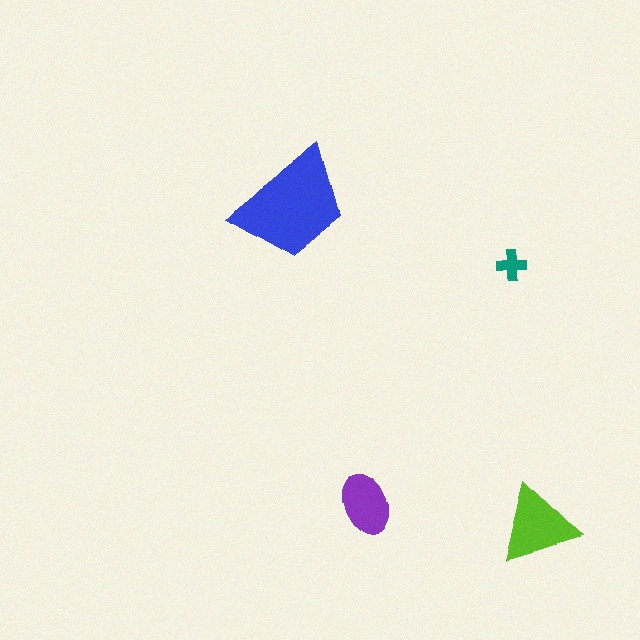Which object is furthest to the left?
The blue trapezoid is leftmost.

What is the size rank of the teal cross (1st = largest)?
4th.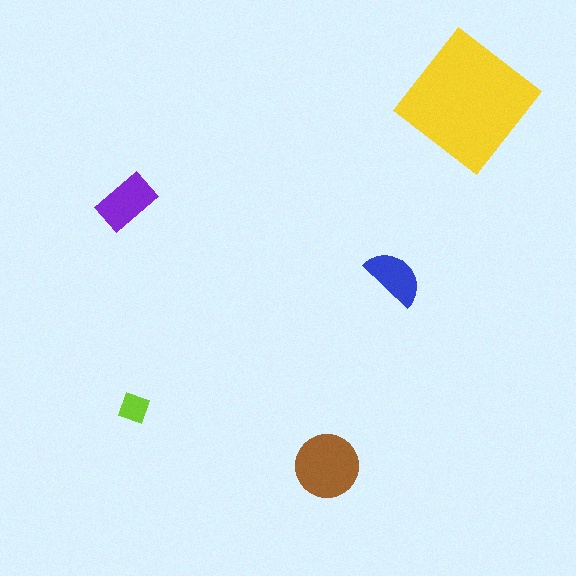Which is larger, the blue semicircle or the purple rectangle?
The purple rectangle.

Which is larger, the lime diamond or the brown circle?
The brown circle.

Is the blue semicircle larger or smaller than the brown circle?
Smaller.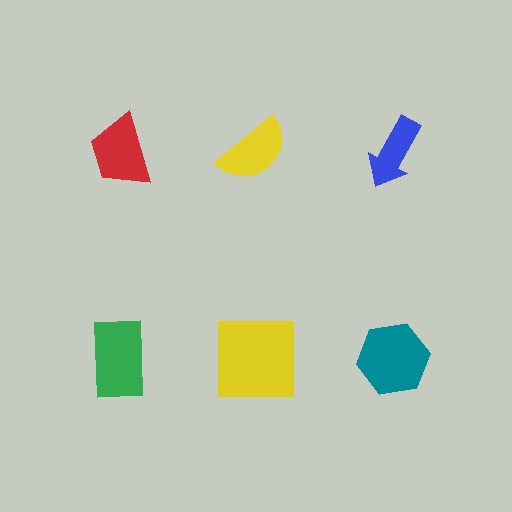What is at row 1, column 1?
A red trapezoid.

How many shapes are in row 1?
3 shapes.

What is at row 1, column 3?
A blue arrow.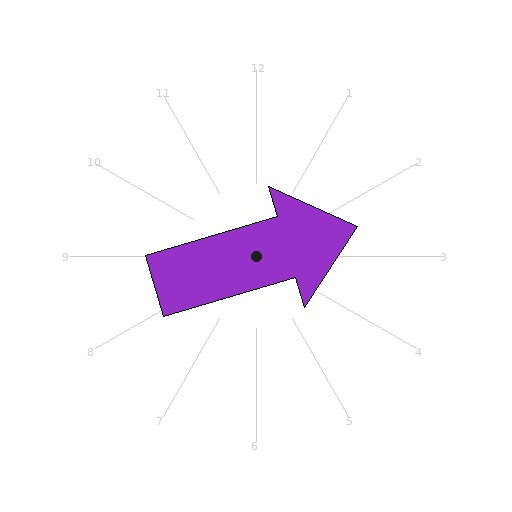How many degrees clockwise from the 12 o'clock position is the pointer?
Approximately 74 degrees.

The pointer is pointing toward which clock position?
Roughly 2 o'clock.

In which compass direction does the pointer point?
East.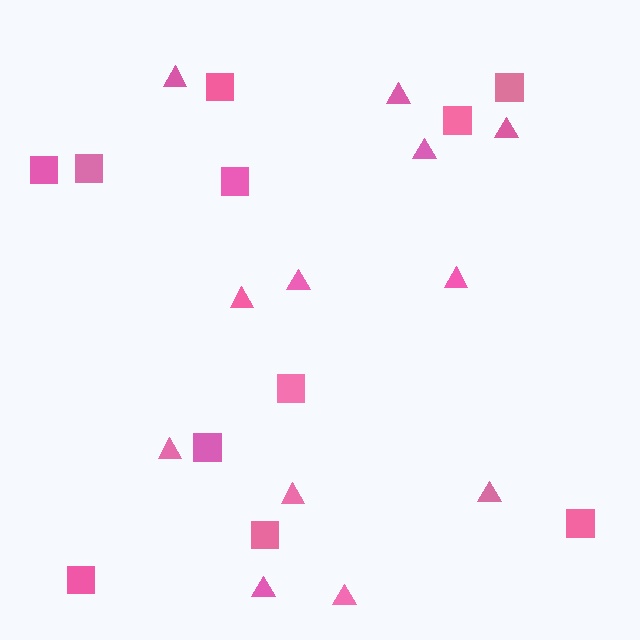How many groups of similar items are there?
There are 2 groups: one group of triangles (12) and one group of squares (11).